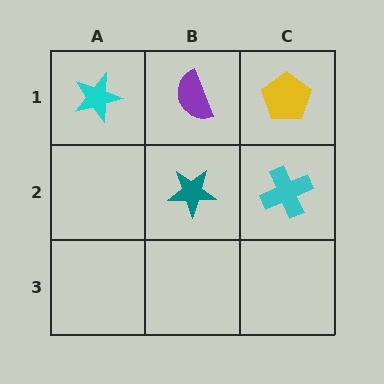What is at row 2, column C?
A cyan cross.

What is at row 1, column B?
A purple semicircle.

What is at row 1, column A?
A cyan star.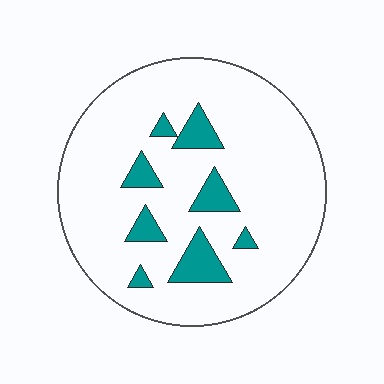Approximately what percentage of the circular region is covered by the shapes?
Approximately 15%.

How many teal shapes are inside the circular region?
8.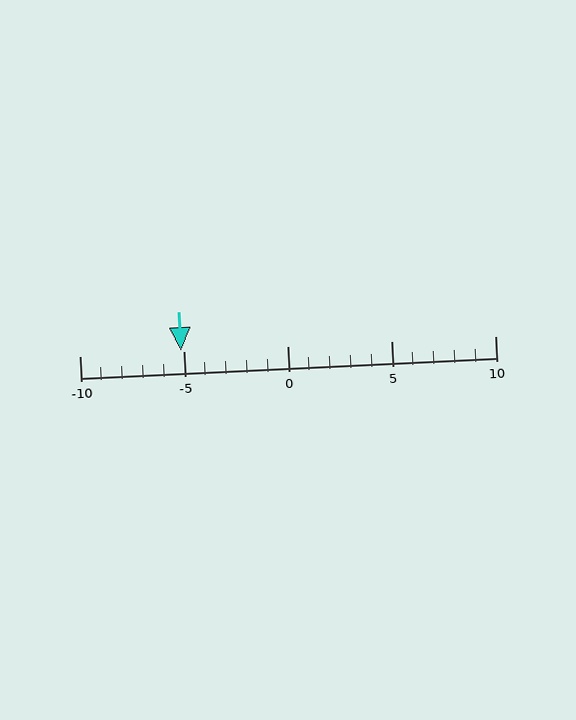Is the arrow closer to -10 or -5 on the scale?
The arrow is closer to -5.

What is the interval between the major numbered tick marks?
The major tick marks are spaced 5 units apart.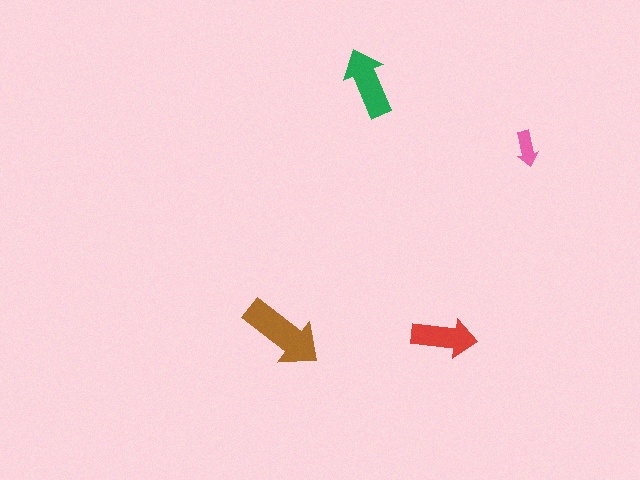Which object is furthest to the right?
The pink arrow is rightmost.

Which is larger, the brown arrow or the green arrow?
The brown one.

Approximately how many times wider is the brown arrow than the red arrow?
About 1.5 times wider.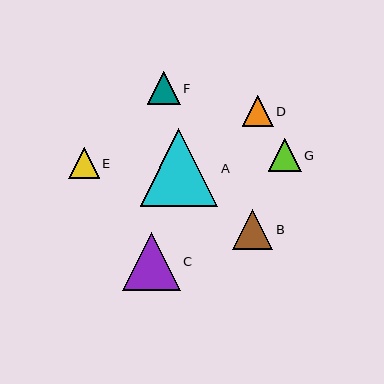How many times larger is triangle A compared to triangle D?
Triangle A is approximately 2.5 times the size of triangle D.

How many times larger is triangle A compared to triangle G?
Triangle A is approximately 2.4 times the size of triangle G.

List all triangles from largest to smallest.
From largest to smallest: A, C, B, F, G, D, E.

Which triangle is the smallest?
Triangle E is the smallest with a size of approximately 30 pixels.